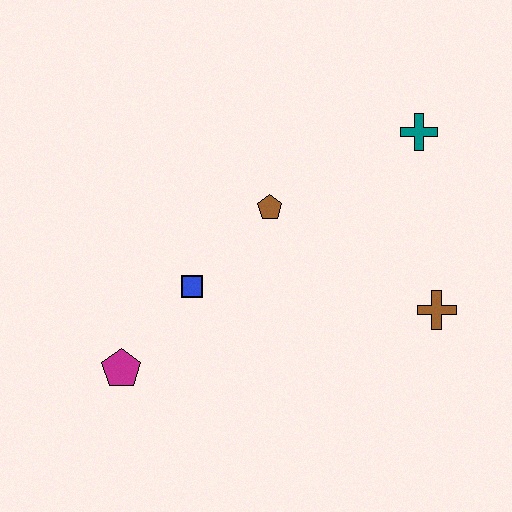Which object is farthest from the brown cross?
The magenta pentagon is farthest from the brown cross.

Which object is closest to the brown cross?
The teal cross is closest to the brown cross.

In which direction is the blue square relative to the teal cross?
The blue square is to the left of the teal cross.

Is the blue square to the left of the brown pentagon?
Yes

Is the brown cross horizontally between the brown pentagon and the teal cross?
No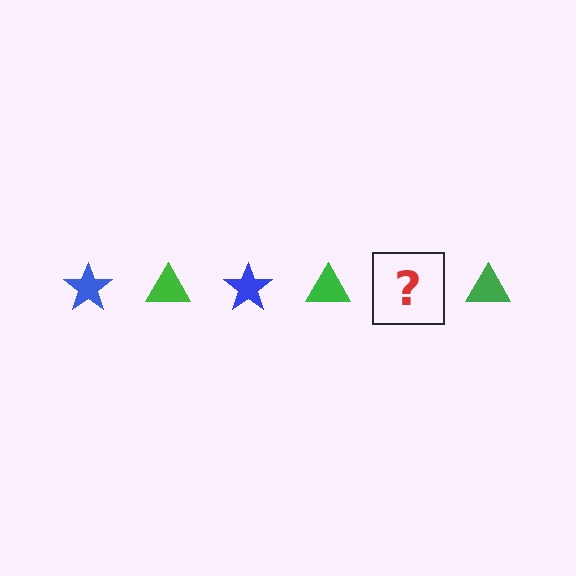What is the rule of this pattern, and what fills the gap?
The rule is that the pattern alternates between blue star and green triangle. The gap should be filled with a blue star.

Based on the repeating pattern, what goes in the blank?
The blank should be a blue star.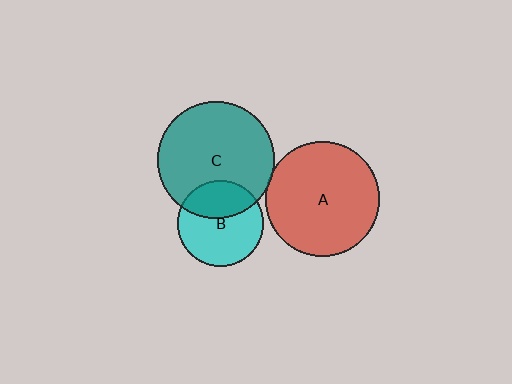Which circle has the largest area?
Circle C (teal).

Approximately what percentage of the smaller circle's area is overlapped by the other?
Approximately 35%.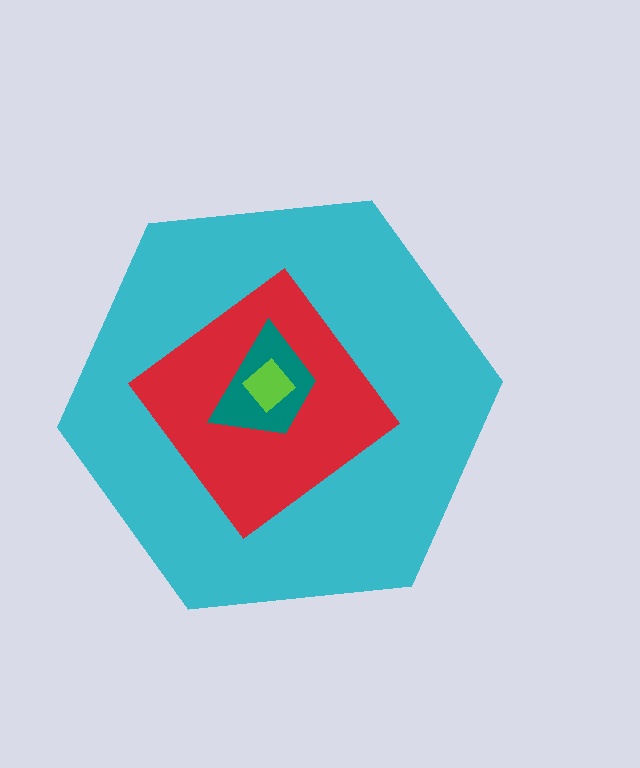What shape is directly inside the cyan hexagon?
The red diamond.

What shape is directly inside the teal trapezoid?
The lime diamond.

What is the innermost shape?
The lime diamond.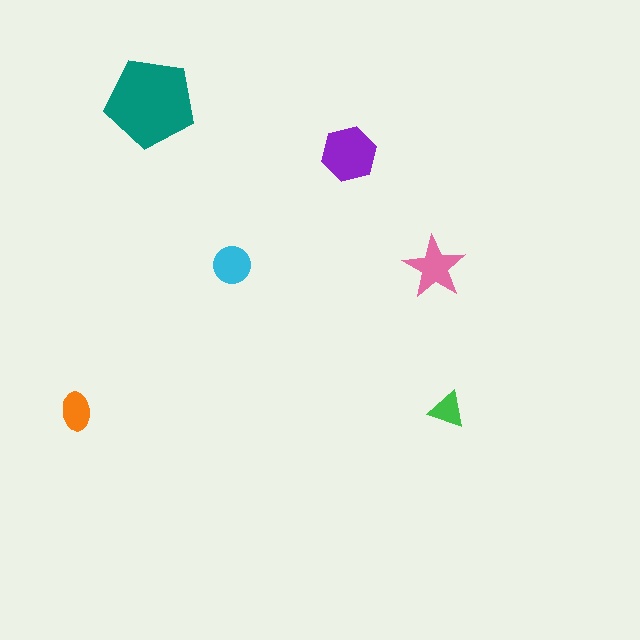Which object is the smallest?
The green triangle.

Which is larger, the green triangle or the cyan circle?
The cyan circle.